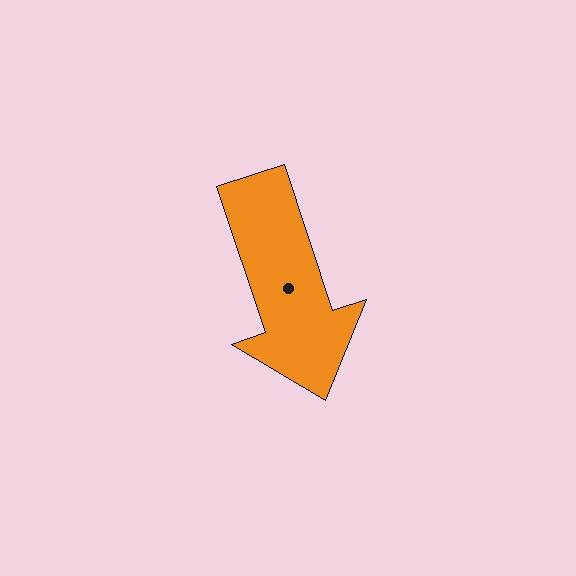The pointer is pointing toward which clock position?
Roughly 5 o'clock.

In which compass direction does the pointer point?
South.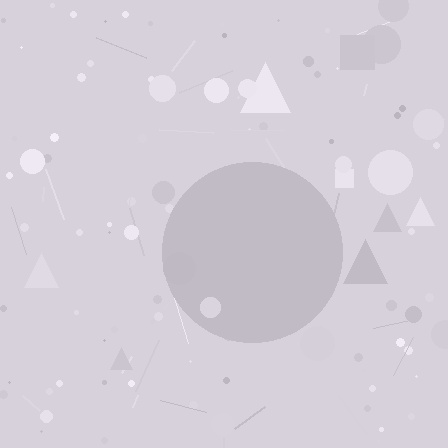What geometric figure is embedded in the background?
A circle is embedded in the background.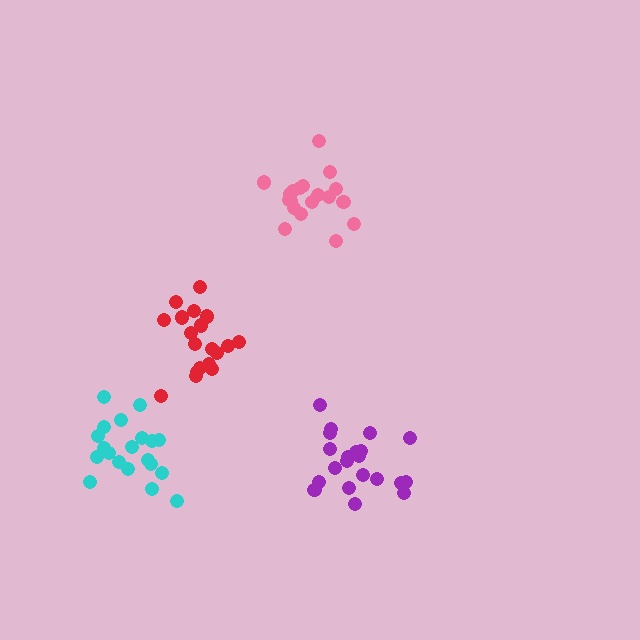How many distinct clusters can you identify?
There are 4 distinct clusters.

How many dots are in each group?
Group 1: 20 dots, Group 2: 21 dots, Group 3: 20 dots, Group 4: 20 dots (81 total).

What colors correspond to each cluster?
The clusters are colored: pink, purple, red, cyan.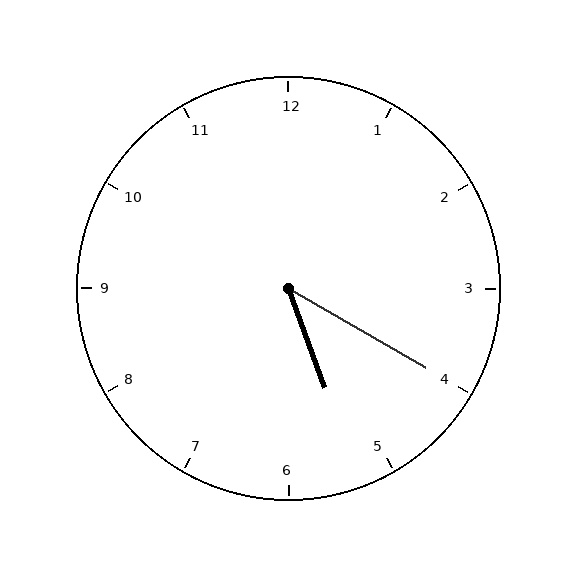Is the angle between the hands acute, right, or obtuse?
It is acute.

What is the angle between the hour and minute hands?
Approximately 40 degrees.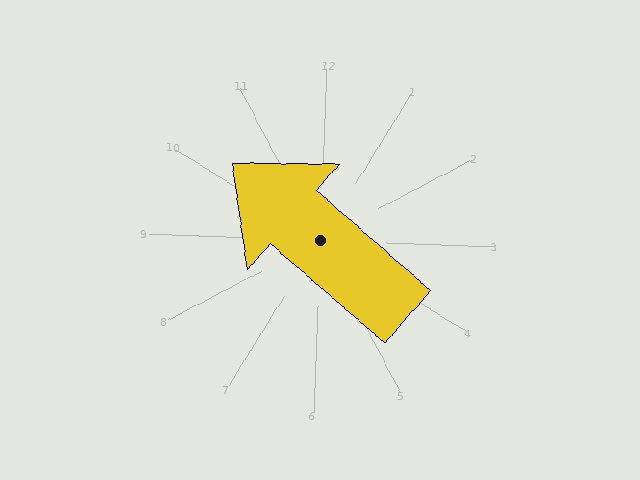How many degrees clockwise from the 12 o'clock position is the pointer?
Approximately 309 degrees.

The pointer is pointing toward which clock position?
Roughly 10 o'clock.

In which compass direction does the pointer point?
Northwest.